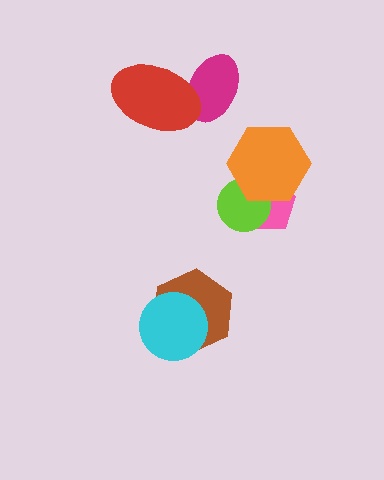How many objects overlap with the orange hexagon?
2 objects overlap with the orange hexagon.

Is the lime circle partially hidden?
Yes, it is partially covered by another shape.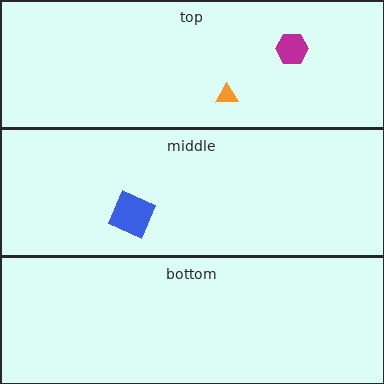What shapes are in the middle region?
The blue square.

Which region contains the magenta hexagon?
The top region.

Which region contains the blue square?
The middle region.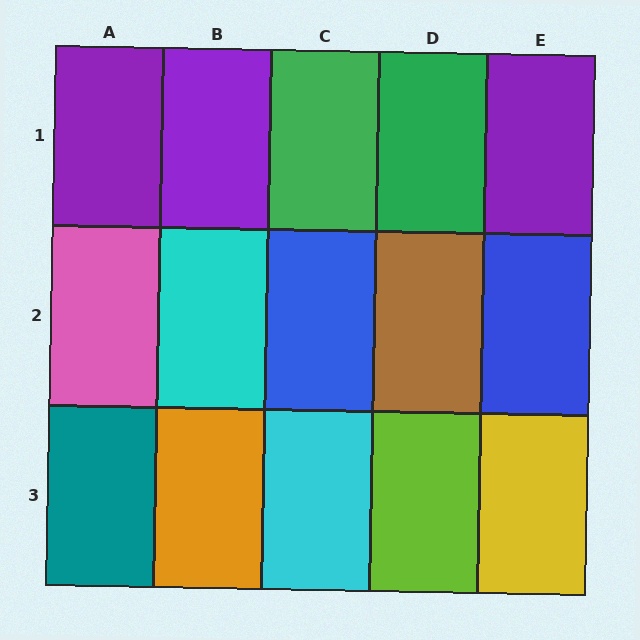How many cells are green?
2 cells are green.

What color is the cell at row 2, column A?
Pink.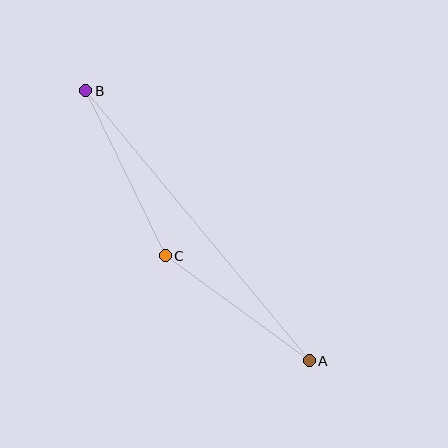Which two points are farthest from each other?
Points A and B are farthest from each other.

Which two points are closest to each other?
Points A and C are closest to each other.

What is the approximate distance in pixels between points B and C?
The distance between B and C is approximately 183 pixels.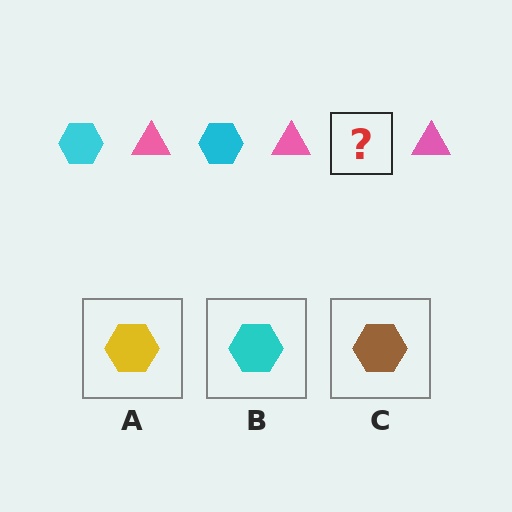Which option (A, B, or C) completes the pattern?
B.